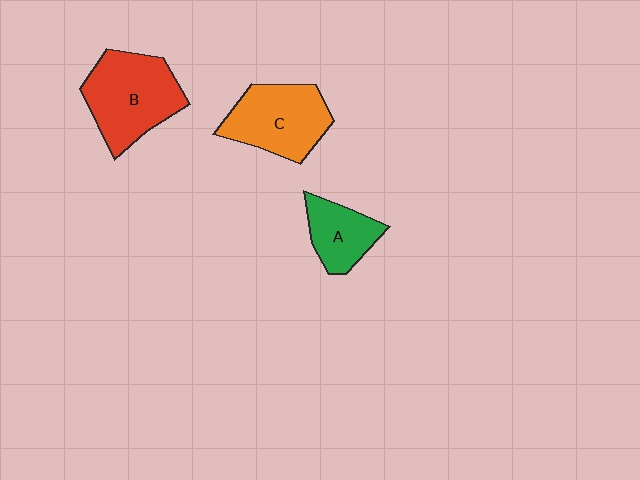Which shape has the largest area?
Shape B (red).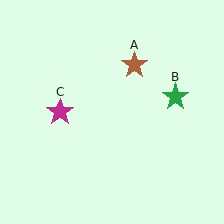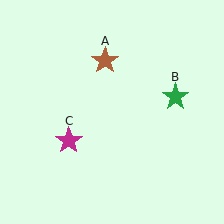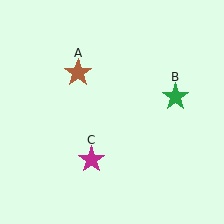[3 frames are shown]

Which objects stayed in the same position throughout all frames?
Green star (object B) remained stationary.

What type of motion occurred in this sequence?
The brown star (object A), magenta star (object C) rotated counterclockwise around the center of the scene.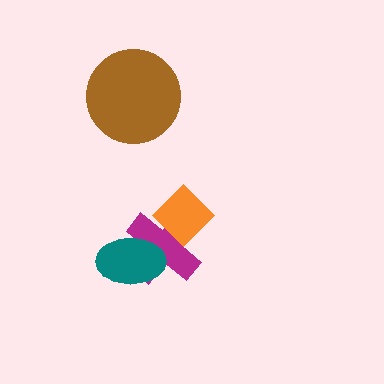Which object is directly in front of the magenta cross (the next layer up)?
The orange diamond is directly in front of the magenta cross.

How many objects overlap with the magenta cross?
2 objects overlap with the magenta cross.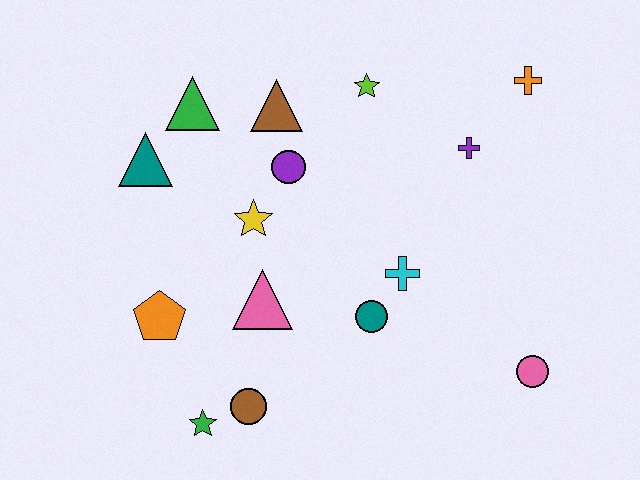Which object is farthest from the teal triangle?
The pink circle is farthest from the teal triangle.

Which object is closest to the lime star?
The brown triangle is closest to the lime star.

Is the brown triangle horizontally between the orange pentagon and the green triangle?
No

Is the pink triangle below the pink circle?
No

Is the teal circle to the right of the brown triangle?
Yes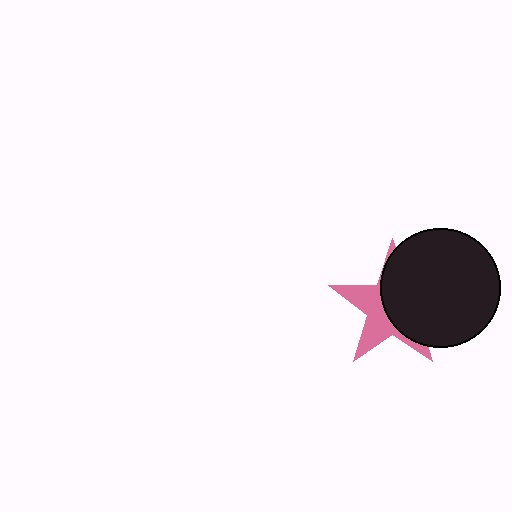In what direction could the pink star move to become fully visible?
The pink star could move left. That would shift it out from behind the black circle entirely.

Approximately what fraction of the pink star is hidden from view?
Roughly 56% of the pink star is hidden behind the black circle.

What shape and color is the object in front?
The object in front is a black circle.